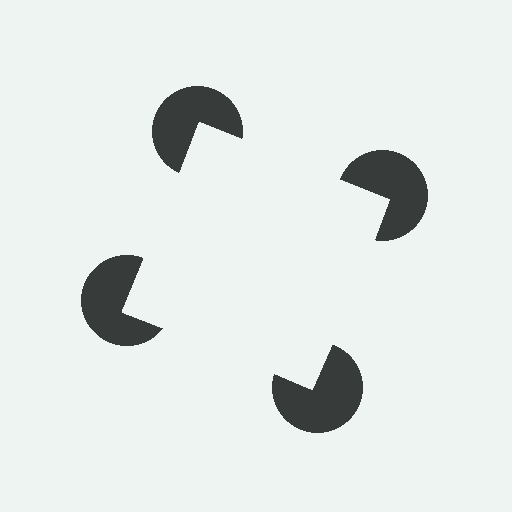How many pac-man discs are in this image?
There are 4 — one at each vertex of the illusory square.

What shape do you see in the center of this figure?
An illusory square — its edges are inferred from the aligned wedge cuts in the pac-man discs, not physically drawn.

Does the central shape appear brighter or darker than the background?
It typically appears slightly brighter than the background, even though no actual brightness change is drawn.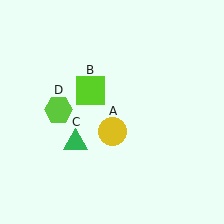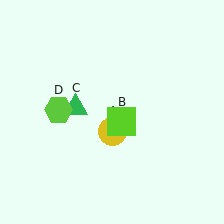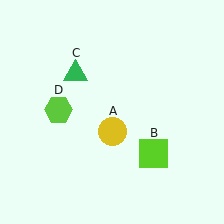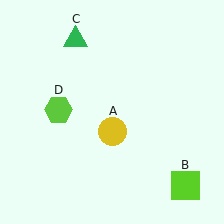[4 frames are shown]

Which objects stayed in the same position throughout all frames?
Yellow circle (object A) and lime hexagon (object D) remained stationary.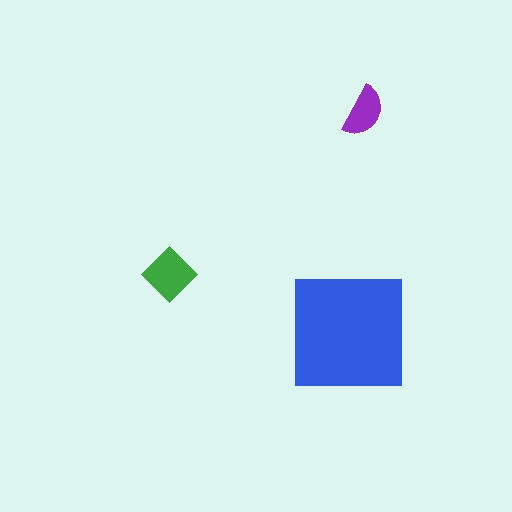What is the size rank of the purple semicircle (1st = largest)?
3rd.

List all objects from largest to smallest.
The blue square, the green diamond, the purple semicircle.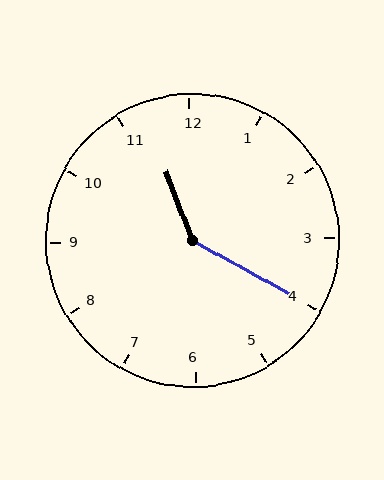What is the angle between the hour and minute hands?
Approximately 140 degrees.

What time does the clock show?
11:20.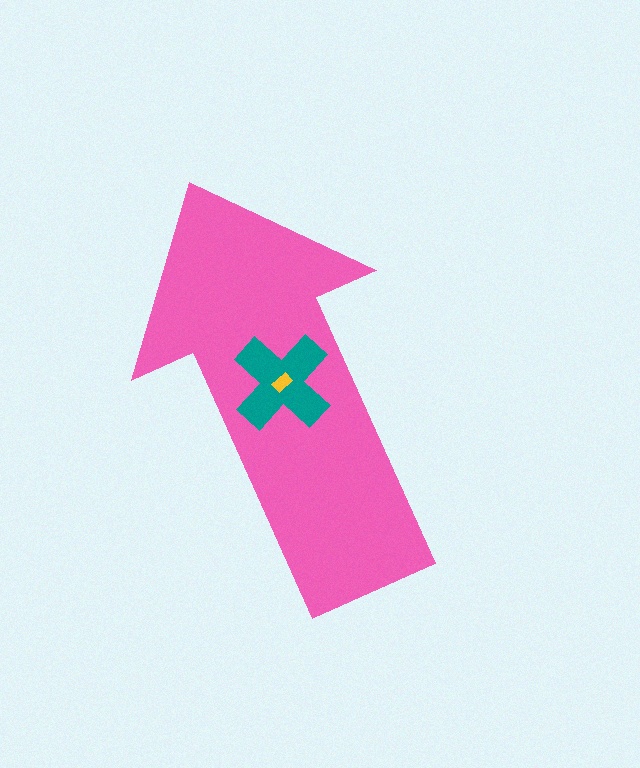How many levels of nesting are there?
3.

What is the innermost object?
The yellow rectangle.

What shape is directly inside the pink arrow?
The teal cross.